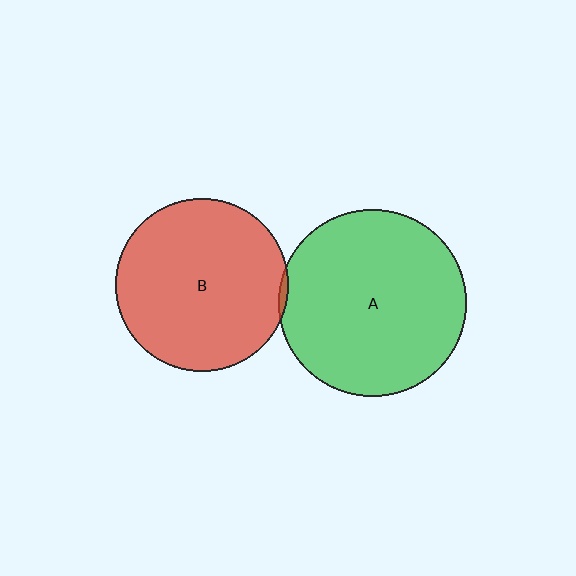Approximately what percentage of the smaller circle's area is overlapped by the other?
Approximately 5%.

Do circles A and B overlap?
Yes.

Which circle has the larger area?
Circle A (green).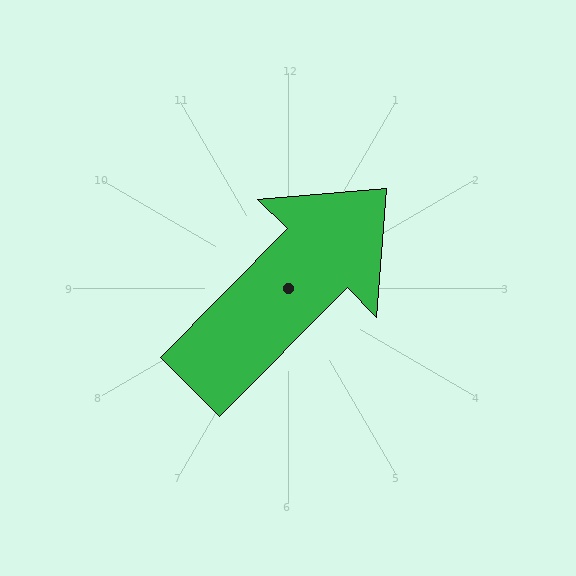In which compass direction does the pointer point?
Northeast.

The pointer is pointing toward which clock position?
Roughly 1 o'clock.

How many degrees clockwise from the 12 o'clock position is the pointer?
Approximately 45 degrees.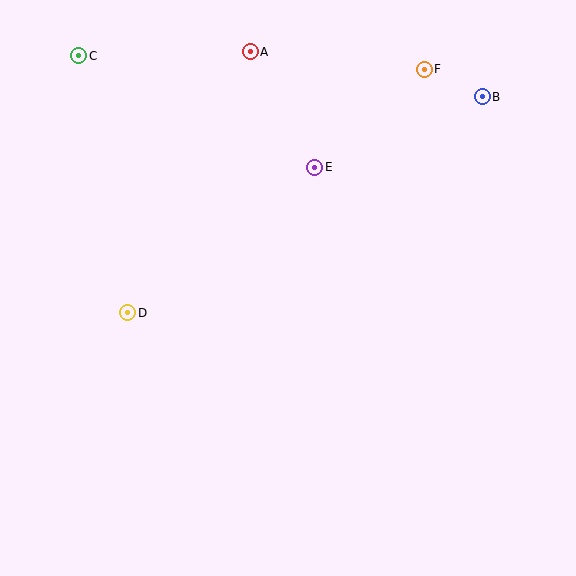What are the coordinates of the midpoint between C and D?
The midpoint between C and D is at (103, 184).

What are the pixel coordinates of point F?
Point F is at (424, 69).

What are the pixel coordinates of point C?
Point C is at (79, 56).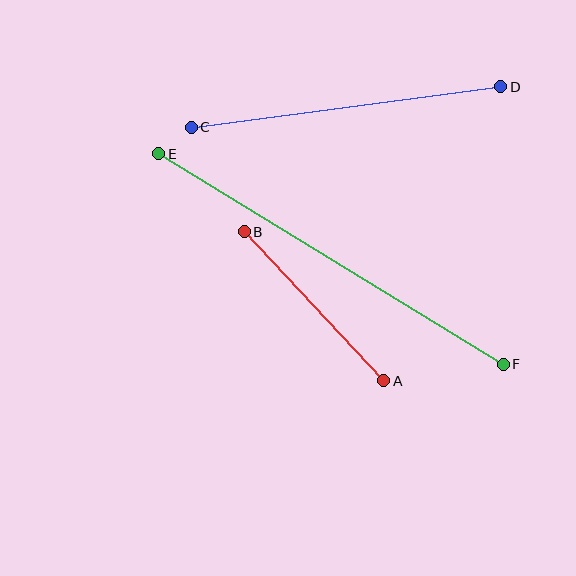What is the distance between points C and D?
The distance is approximately 312 pixels.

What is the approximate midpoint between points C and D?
The midpoint is at approximately (346, 107) pixels.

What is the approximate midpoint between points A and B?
The midpoint is at approximately (314, 306) pixels.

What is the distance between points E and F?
The distance is approximately 404 pixels.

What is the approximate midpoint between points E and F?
The midpoint is at approximately (331, 259) pixels.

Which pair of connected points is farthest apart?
Points E and F are farthest apart.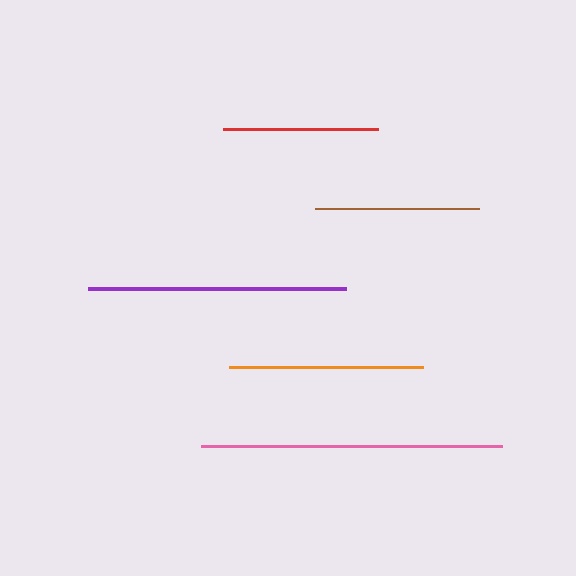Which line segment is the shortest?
The red line is the shortest at approximately 155 pixels.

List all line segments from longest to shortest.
From longest to shortest: pink, purple, orange, brown, red.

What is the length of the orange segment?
The orange segment is approximately 195 pixels long.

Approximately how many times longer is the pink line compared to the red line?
The pink line is approximately 1.9 times the length of the red line.